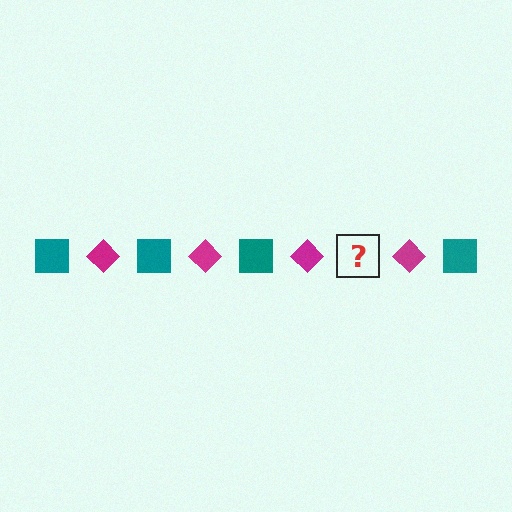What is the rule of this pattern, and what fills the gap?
The rule is that the pattern alternates between teal square and magenta diamond. The gap should be filled with a teal square.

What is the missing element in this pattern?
The missing element is a teal square.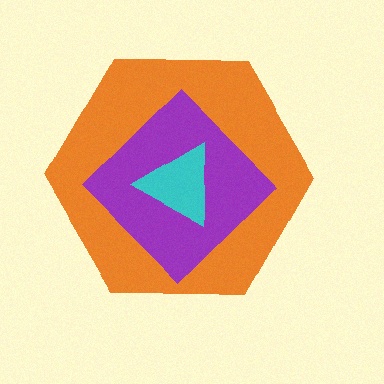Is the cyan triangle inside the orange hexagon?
Yes.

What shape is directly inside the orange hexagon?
The purple diamond.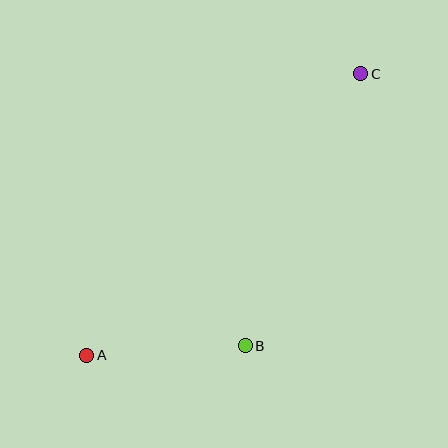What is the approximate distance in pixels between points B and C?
The distance between B and C is approximately 295 pixels.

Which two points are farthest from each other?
Points A and C are farthest from each other.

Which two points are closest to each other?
Points A and B are closest to each other.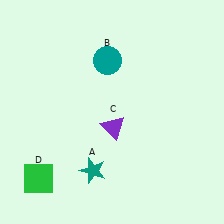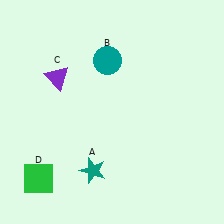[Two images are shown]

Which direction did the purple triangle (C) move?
The purple triangle (C) moved left.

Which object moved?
The purple triangle (C) moved left.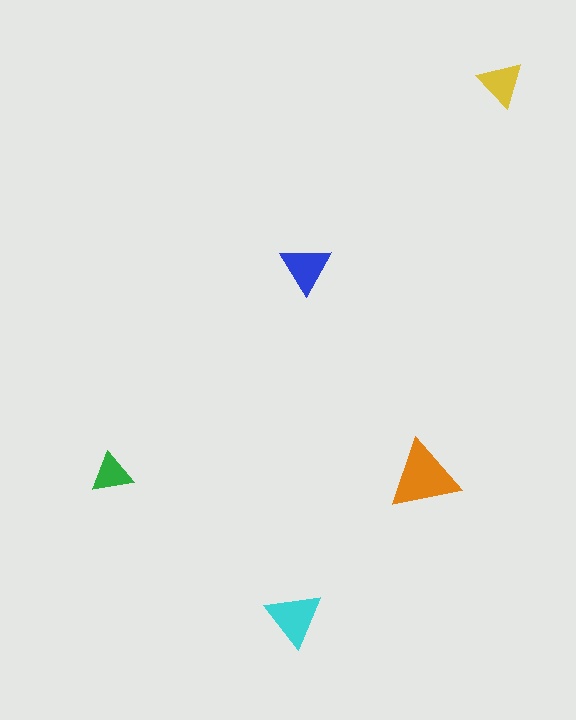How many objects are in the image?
There are 5 objects in the image.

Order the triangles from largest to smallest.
the orange one, the cyan one, the blue one, the yellow one, the green one.